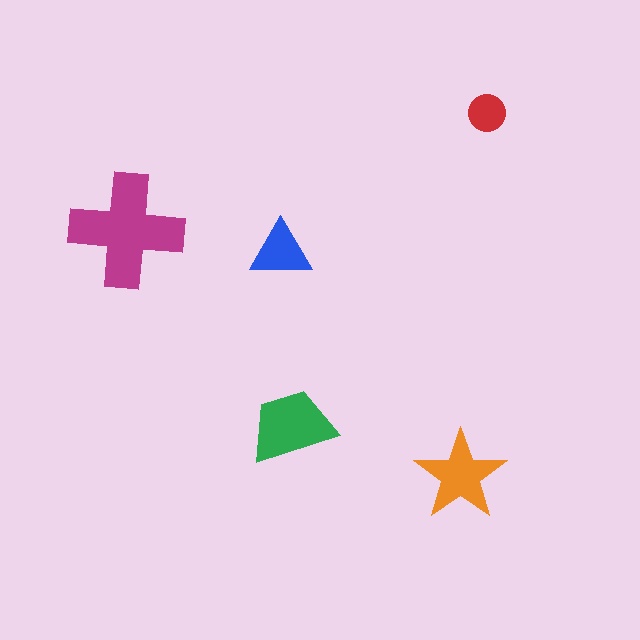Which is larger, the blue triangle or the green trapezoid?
The green trapezoid.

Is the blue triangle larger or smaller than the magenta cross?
Smaller.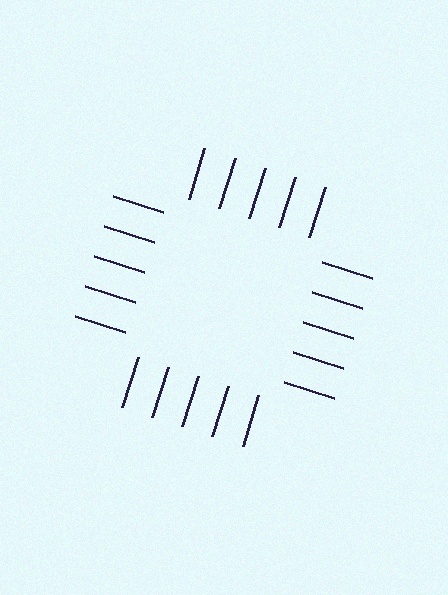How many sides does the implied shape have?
4 sides — the line-ends trace a square.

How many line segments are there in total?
20 — 5 along each of the 4 edges.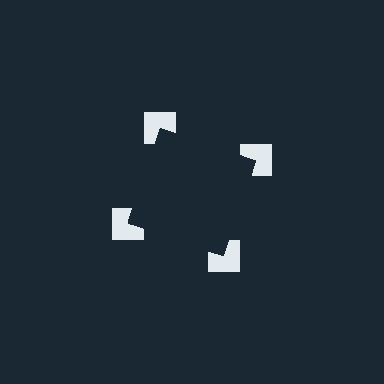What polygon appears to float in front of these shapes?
An illusory square — its edges are inferred from the aligned wedge cuts in the notched squares, not physically drawn.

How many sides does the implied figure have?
4 sides.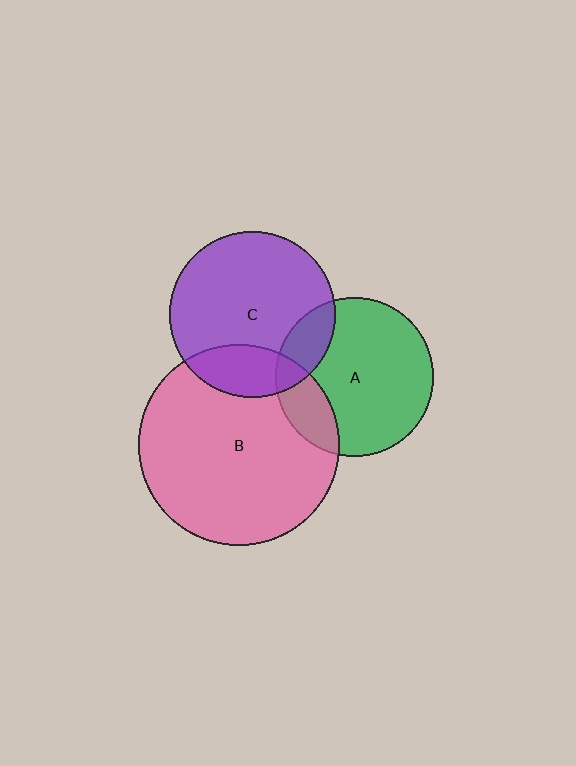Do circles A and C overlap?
Yes.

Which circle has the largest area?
Circle B (pink).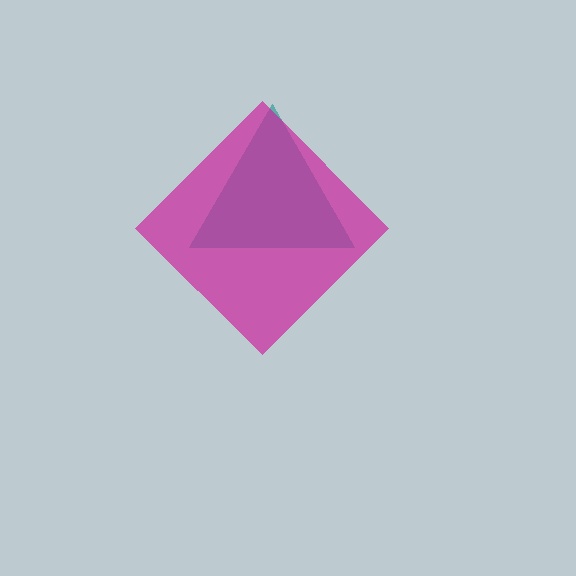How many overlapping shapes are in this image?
There are 2 overlapping shapes in the image.